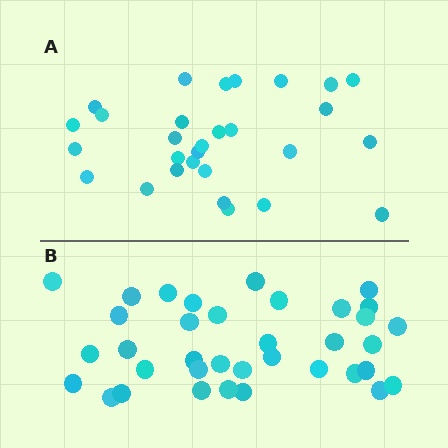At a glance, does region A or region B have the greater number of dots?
Region B (the bottom region) has more dots.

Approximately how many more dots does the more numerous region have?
Region B has roughly 8 or so more dots than region A.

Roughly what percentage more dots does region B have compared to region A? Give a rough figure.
About 25% more.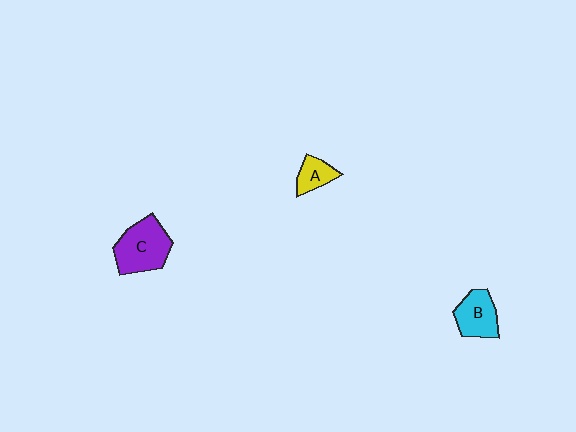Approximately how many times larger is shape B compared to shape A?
Approximately 1.6 times.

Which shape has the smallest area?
Shape A (yellow).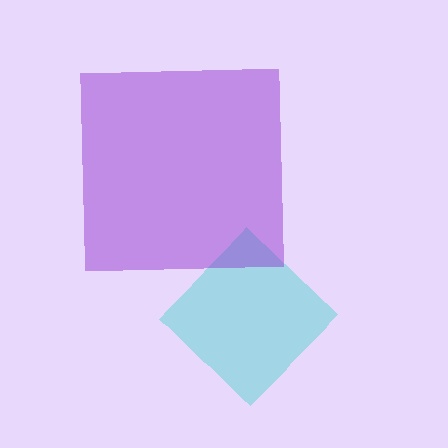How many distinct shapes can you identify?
There are 2 distinct shapes: a cyan diamond, a purple square.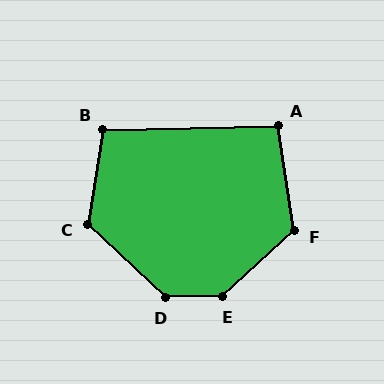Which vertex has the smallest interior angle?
A, at approximately 97 degrees.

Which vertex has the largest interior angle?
E, at approximately 138 degrees.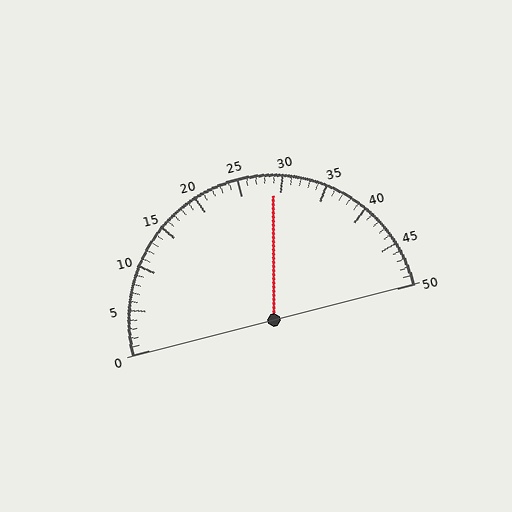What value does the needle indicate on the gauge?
The needle indicates approximately 29.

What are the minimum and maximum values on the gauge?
The gauge ranges from 0 to 50.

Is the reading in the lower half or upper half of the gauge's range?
The reading is in the upper half of the range (0 to 50).